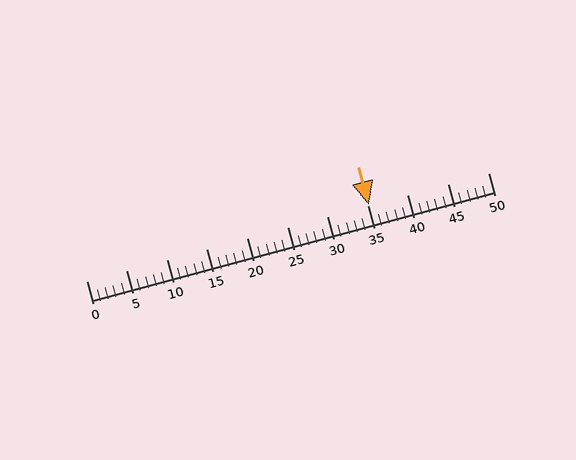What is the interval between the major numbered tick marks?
The major tick marks are spaced 5 units apart.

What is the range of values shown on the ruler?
The ruler shows values from 0 to 50.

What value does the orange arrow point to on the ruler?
The orange arrow points to approximately 35.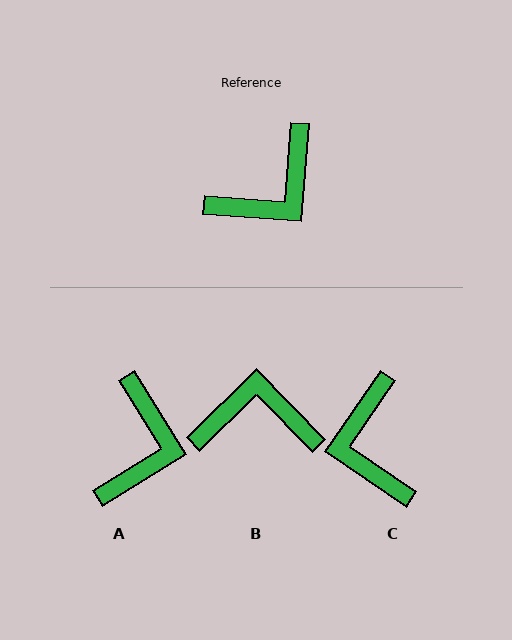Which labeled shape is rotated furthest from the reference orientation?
B, about 139 degrees away.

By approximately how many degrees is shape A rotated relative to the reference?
Approximately 36 degrees counter-clockwise.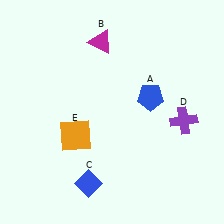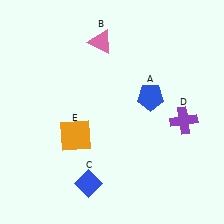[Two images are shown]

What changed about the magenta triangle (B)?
In Image 1, B is magenta. In Image 2, it changed to pink.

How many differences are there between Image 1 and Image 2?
There is 1 difference between the two images.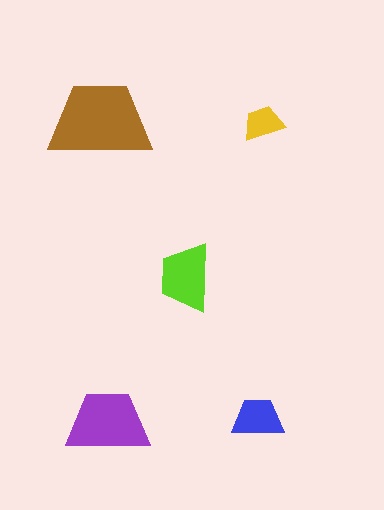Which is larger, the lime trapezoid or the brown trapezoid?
The brown one.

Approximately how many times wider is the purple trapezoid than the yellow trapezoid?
About 2 times wider.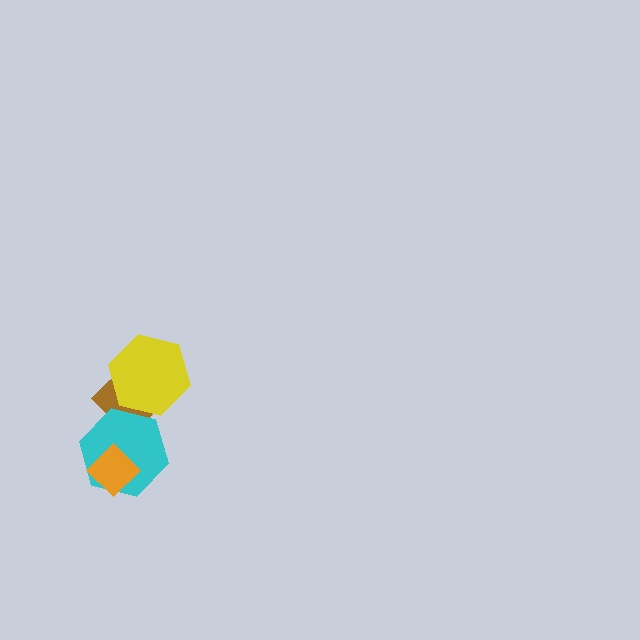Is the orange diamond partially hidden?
No, no other shape covers it.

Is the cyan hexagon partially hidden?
Yes, it is partially covered by another shape.